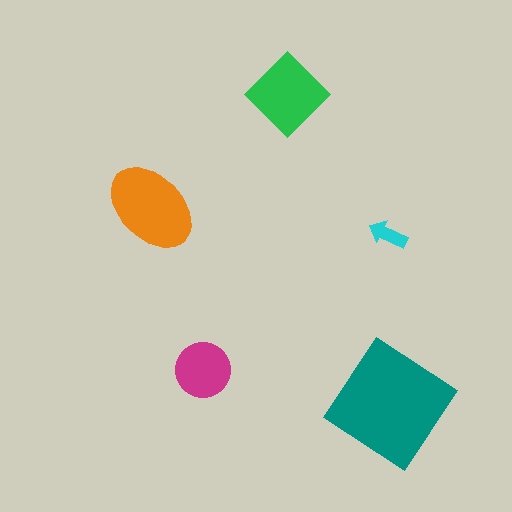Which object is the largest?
The teal diamond.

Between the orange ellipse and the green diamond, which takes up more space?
The orange ellipse.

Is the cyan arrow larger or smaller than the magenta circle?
Smaller.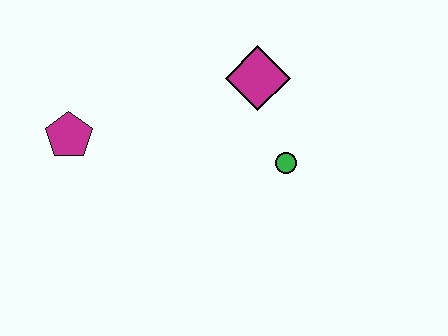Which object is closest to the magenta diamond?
The green circle is closest to the magenta diamond.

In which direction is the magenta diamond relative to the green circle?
The magenta diamond is above the green circle.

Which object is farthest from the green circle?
The magenta pentagon is farthest from the green circle.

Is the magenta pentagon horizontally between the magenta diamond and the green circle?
No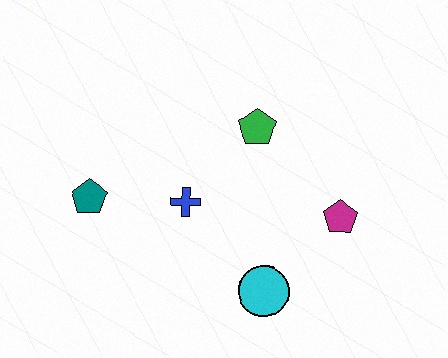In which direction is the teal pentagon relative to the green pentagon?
The teal pentagon is to the left of the green pentagon.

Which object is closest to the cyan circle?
The magenta pentagon is closest to the cyan circle.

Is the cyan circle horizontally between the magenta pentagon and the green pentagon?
Yes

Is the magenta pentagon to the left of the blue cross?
No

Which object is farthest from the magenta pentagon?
The teal pentagon is farthest from the magenta pentagon.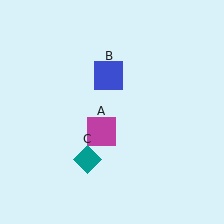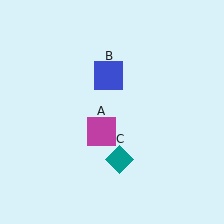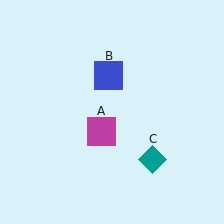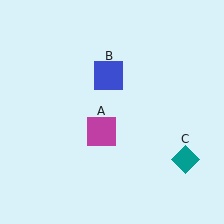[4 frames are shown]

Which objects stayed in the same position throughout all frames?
Magenta square (object A) and blue square (object B) remained stationary.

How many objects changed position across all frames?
1 object changed position: teal diamond (object C).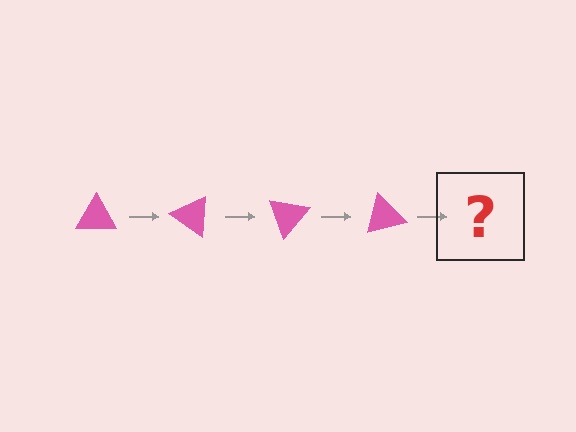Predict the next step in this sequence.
The next step is a pink triangle rotated 140 degrees.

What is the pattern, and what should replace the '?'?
The pattern is that the triangle rotates 35 degrees each step. The '?' should be a pink triangle rotated 140 degrees.